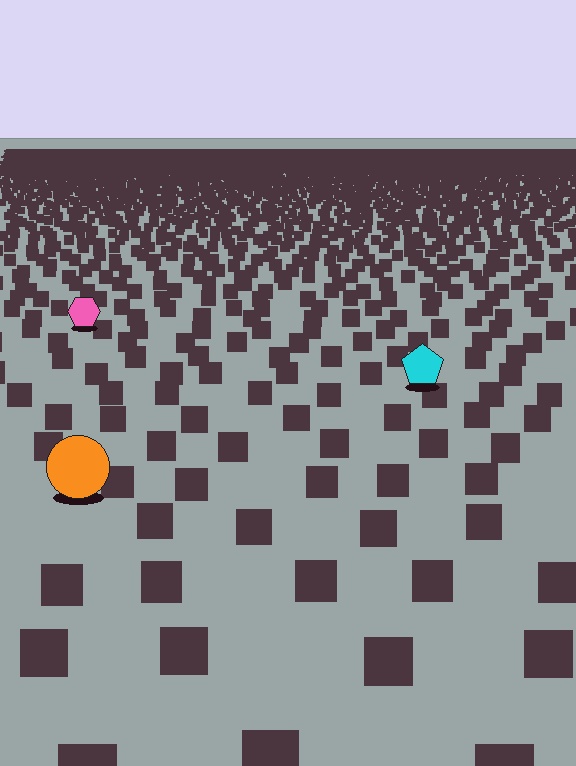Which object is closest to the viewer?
The orange circle is closest. The texture marks near it are larger and more spread out.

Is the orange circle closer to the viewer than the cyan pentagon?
Yes. The orange circle is closer — you can tell from the texture gradient: the ground texture is coarser near it.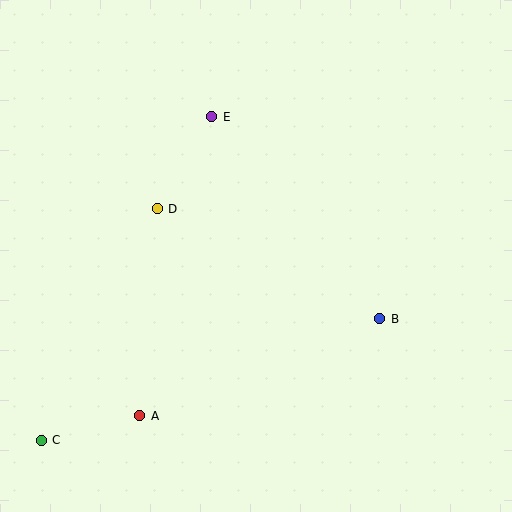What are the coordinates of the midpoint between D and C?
The midpoint between D and C is at (99, 325).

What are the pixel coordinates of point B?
Point B is at (380, 319).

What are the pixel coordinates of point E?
Point E is at (212, 117).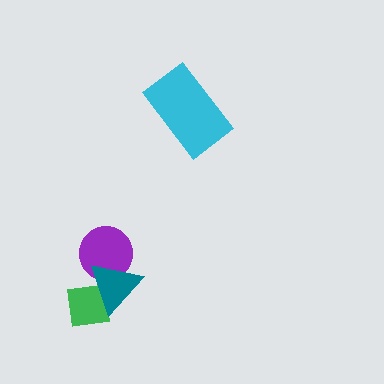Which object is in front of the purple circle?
The teal triangle is in front of the purple circle.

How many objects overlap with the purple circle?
1 object overlaps with the purple circle.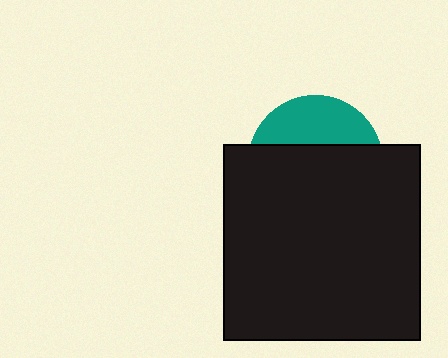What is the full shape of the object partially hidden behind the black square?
The partially hidden object is a teal circle.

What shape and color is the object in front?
The object in front is a black square.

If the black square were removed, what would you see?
You would see the complete teal circle.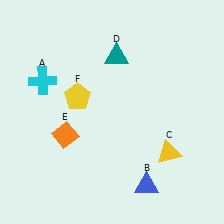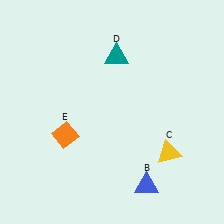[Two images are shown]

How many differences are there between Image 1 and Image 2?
There are 2 differences between the two images.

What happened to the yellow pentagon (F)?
The yellow pentagon (F) was removed in Image 2. It was in the top-left area of Image 1.